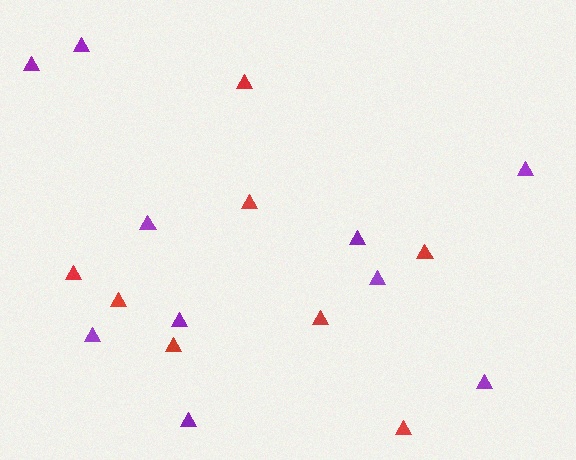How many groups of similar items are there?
There are 2 groups: one group of purple triangles (10) and one group of red triangles (8).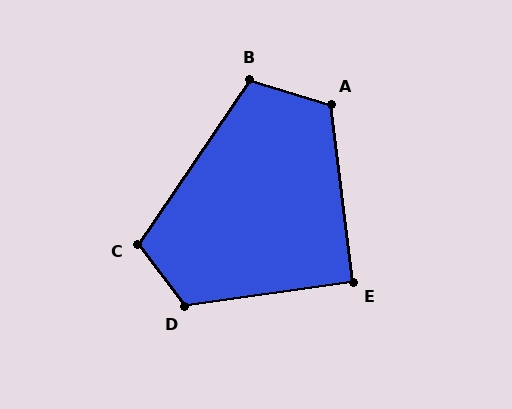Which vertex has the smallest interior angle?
E, at approximately 91 degrees.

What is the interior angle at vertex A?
Approximately 114 degrees (obtuse).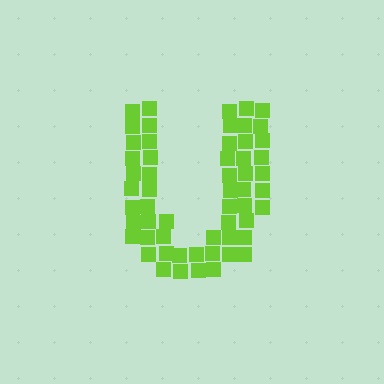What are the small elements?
The small elements are squares.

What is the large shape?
The large shape is the letter U.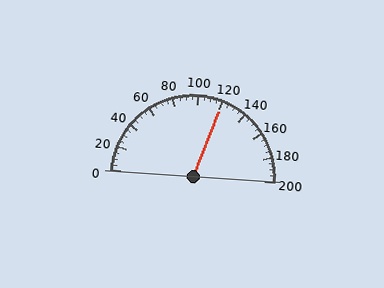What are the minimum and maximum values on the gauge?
The gauge ranges from 0 to 200.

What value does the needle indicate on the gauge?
The needle indicates approximately 120.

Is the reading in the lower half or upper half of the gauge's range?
The reading is in the upper half of the range (0 to 200).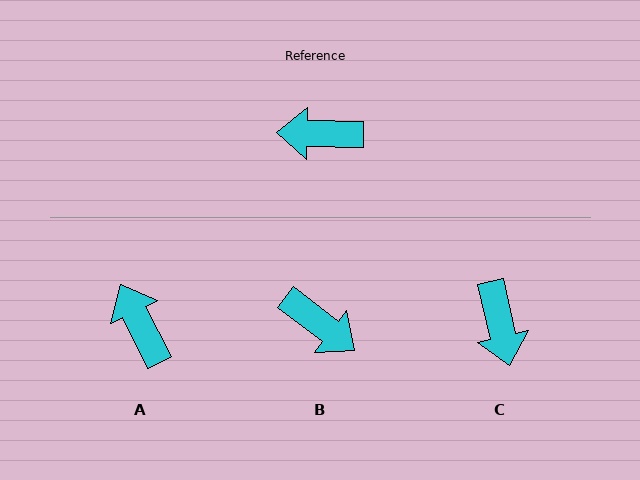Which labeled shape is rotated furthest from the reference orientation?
B, about 143 degrees away.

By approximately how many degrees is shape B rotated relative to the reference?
Approximately 143 degrees counter-clockwise.